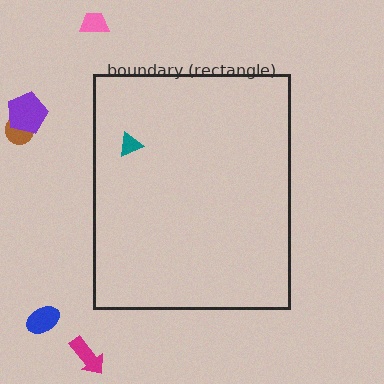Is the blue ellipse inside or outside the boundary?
Outside.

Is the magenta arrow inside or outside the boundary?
Outside.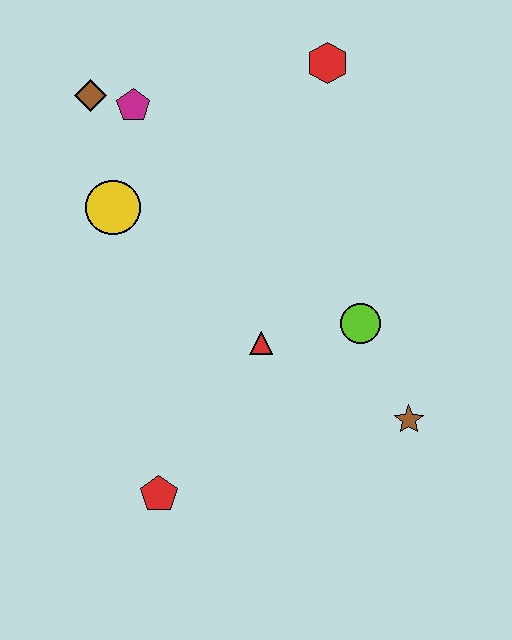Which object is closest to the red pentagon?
The red triangle is closest to the red pentagon.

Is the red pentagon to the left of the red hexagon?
Yes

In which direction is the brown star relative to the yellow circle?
The brown star is to the right of the yellow circle.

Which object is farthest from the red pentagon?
The red hexagon is farthest from the red pentagon.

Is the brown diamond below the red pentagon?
No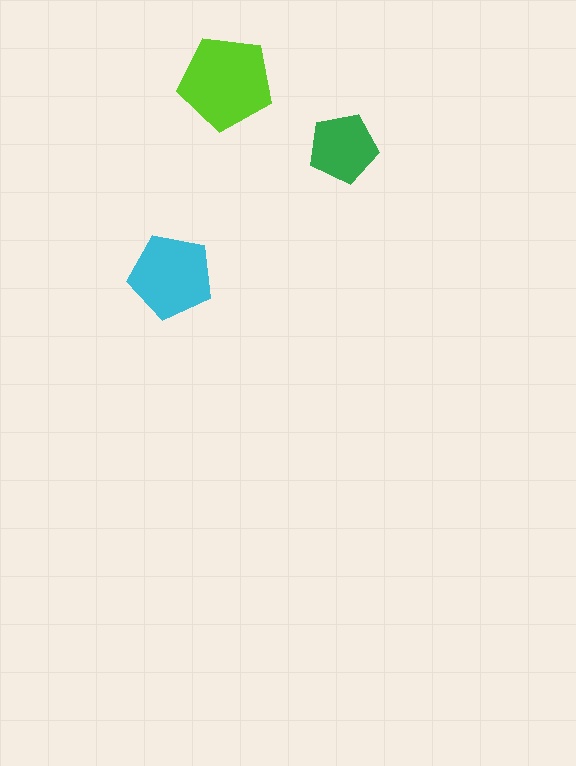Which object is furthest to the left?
The cyan pentagon is leftmost.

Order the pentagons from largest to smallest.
the lime one, the cyan one, the green one.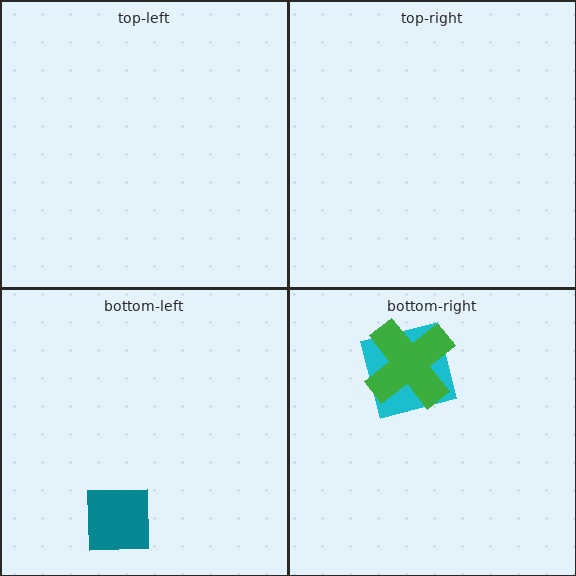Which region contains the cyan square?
The bottom-right region.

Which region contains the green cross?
The bottom-right region.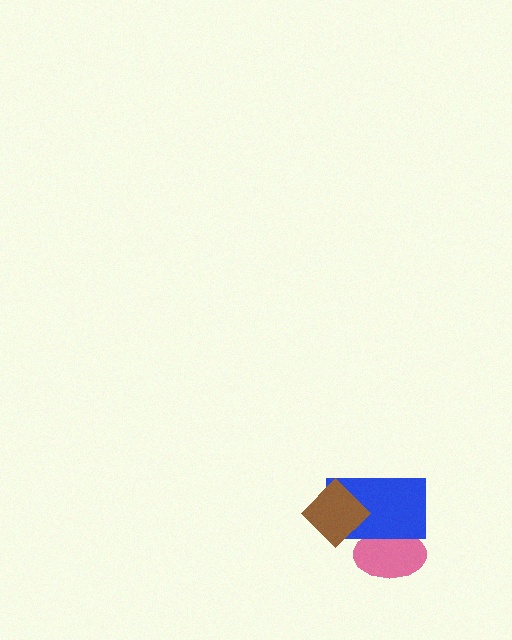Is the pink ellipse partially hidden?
Yes, it is partially covered by another shape.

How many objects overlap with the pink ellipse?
1 object overlaps with the pink ellipse.